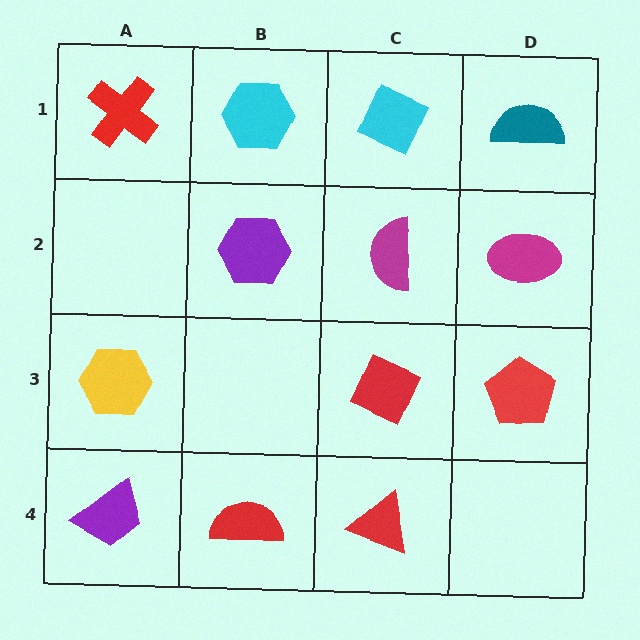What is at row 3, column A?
A yellow hexagon.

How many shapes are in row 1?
4 shapes.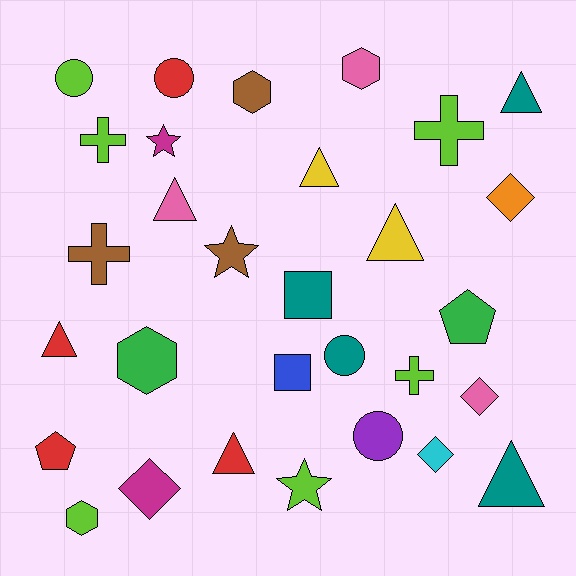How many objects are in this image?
There are 30 objects.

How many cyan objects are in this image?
There is 1 cyan object.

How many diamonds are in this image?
There are 4 diamonds.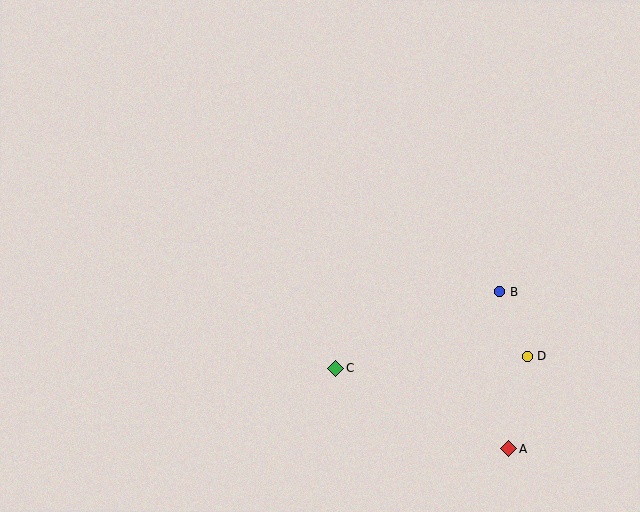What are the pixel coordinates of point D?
Point D is at (527, 356).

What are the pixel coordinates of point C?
Point C is at (336, 368).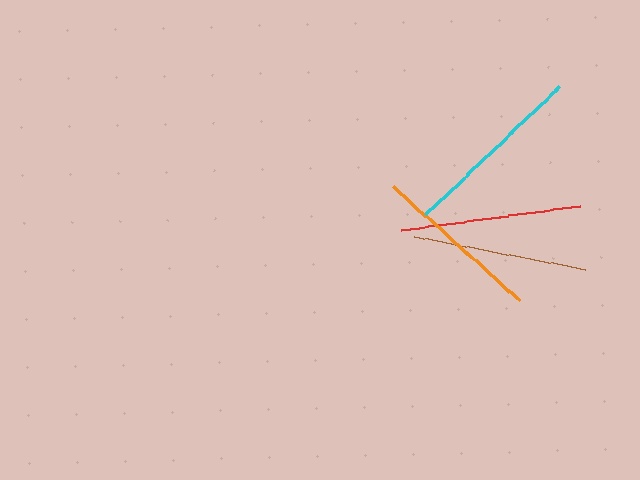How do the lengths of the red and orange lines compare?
The red and orange lines are approximately the same length.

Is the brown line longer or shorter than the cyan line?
The cyan line is longer than the brown line.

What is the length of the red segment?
The red segment is approximately 181 pixels long.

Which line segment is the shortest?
The orange line is the shortest at approximately 170 pixels.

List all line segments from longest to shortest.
From longest to shortest: cyan, red, brown, orange.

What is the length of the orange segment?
The orange segment is approximately 170 pixels long.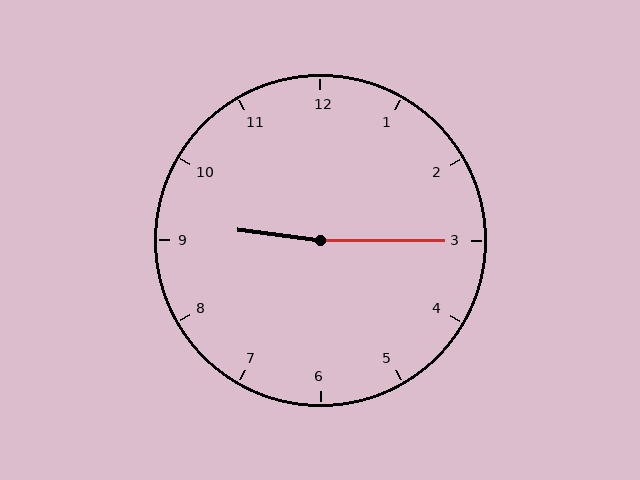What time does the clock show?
9:15.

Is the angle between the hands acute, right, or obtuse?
It is obtuse.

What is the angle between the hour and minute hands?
Approximately 172 degrees.